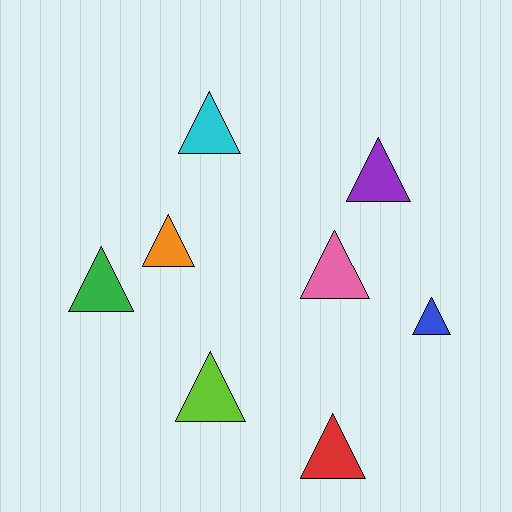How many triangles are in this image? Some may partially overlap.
There are 8 triangles.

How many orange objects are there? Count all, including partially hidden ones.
There is 1 orange object.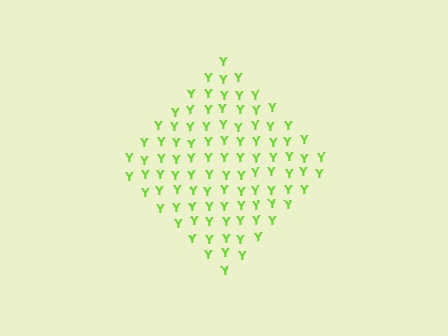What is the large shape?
The large shape is a diamond.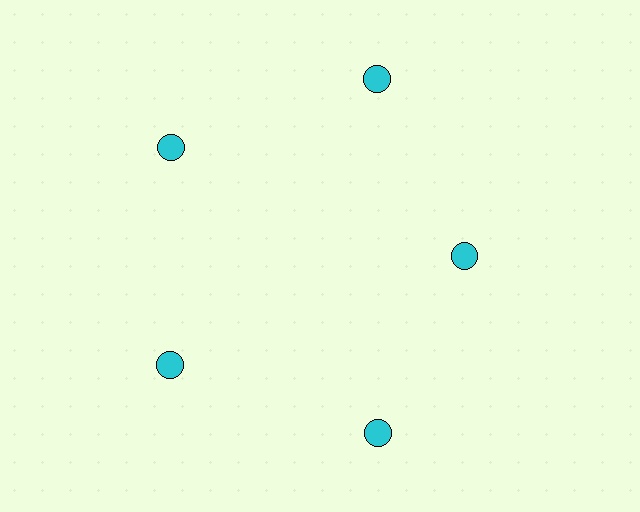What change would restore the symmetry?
The symmetry would be restored by moving it outward, back onto the ring so that all 5 circles sit at equal angles and equal distance from the center.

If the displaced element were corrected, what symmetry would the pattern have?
It would have 5-fold rotational symmetry — the pattern would map onto itself every 72 degrees.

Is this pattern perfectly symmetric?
No. The 5 cyan circles are arranged in a ring, but one element near the 3 o'clock position is pulled inward toward the center, breaking the 5-fold rotational symmetry.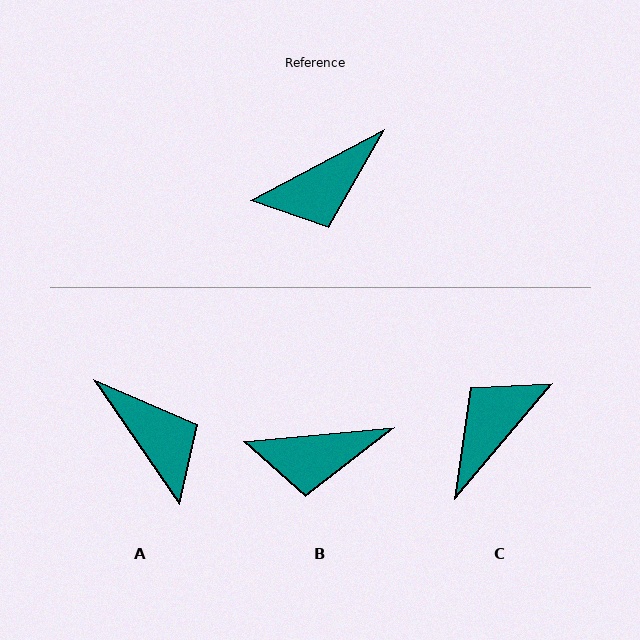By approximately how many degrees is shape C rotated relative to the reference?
Approximately 158 degrees clockwise.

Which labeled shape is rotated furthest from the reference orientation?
C, about 158 degrees away.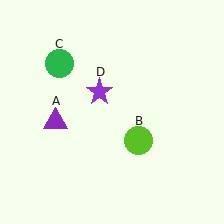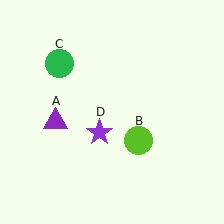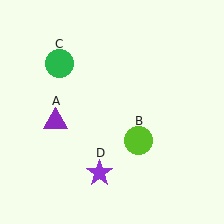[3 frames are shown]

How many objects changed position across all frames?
1 object changed position: purple star (object D).